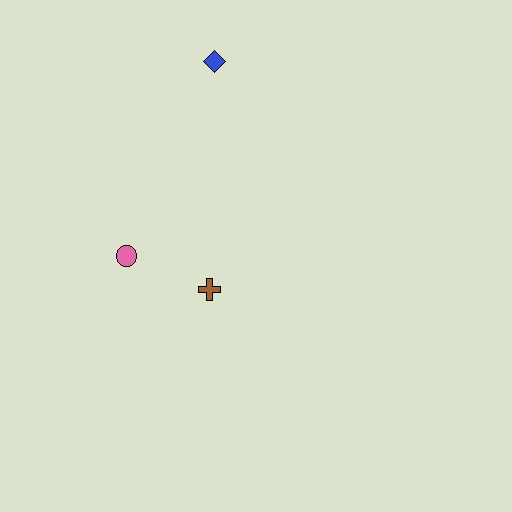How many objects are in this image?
There are 3 objects.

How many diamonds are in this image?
There is 1 diamond.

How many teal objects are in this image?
There are no teal objects.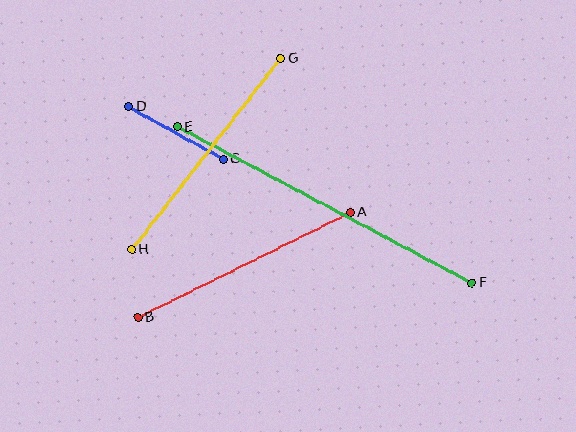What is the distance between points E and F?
The distance is approximately 334 pixels.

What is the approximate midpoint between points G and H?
The midpoint is at approximately (206, 154) pixels.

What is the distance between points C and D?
The distance is approximately 108 pixels.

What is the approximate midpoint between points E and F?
The midpoint is at approximately (324, 205) pixels.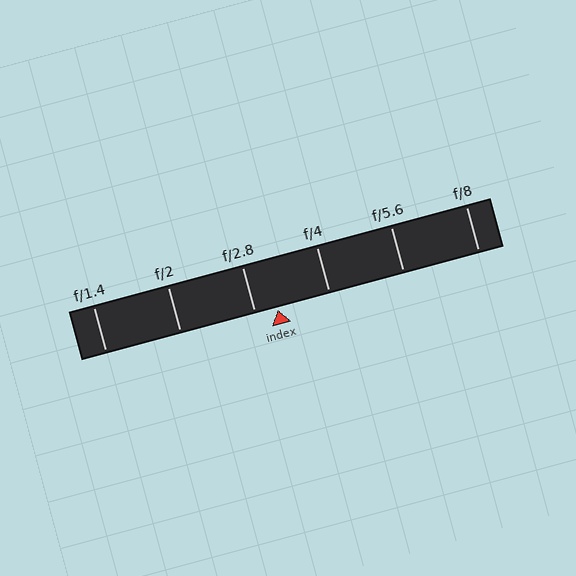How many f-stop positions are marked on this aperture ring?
There are 6 f-stop positions marked.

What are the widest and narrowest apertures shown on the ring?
The widest aperture shown is f/1.4 and the narrowest is f/8.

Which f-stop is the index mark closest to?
The index mark is closest to f/2.8.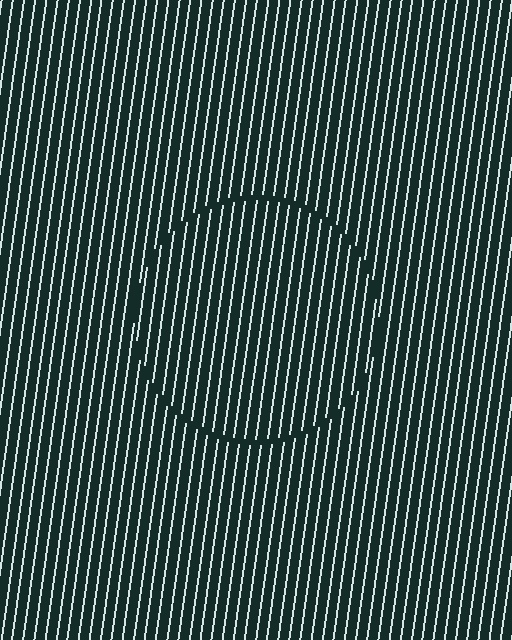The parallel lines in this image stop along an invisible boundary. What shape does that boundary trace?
An illusory circle. The interior of the shape contains the same grating, shifted by half a period — the contour is defined by the phase discontinuity where line-ends from the inner and outer gratings abut.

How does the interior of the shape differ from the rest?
The interior of the shape contains the same grating, shifted by half a period — the contour is defined by the phase discontinuity where line-ends from the inner and outer gratings abut.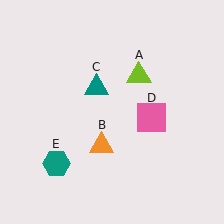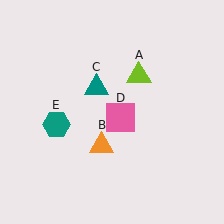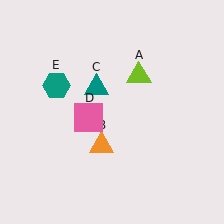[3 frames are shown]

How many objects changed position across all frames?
2 objects changed position: pink square (object D), teal hexagon (object E).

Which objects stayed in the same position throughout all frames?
Lime triangle (object A) and orange triangle (object B) and teal triangle (object C) remained stationary.